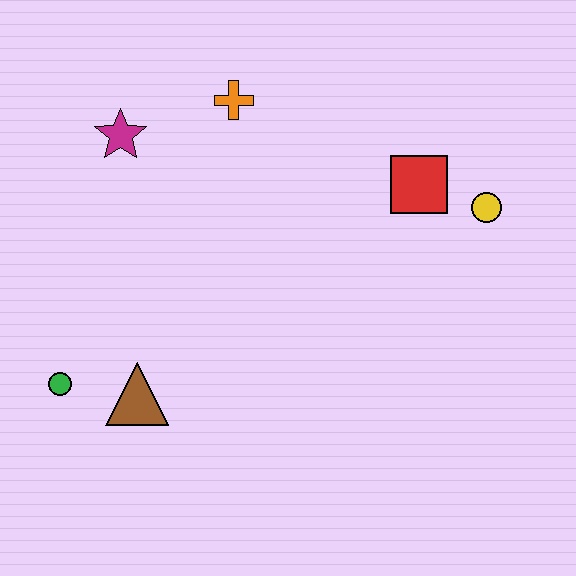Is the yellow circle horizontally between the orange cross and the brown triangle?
No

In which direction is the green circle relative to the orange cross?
The green circle is below the orange cross.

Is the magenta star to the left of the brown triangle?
Yes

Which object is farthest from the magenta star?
The yellow circle is farthest from the magenta star.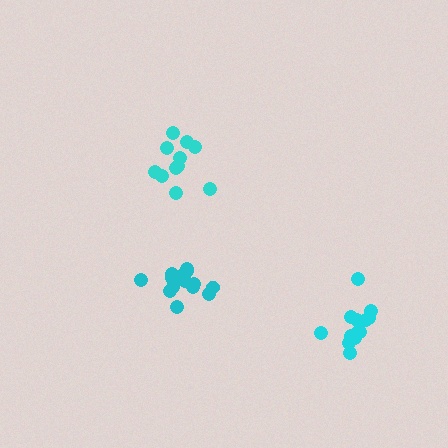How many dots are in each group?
Group 1: 14 dots, Group 2: 11 dots, Group 3: 13 dots (38 total).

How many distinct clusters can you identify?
There are 3 distinct clusters.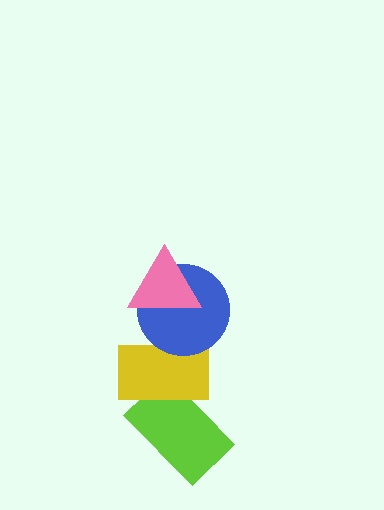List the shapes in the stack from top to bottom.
From top to bottom: the pink triangle, the blue circle, the yellow rectangle, the lime rectangle.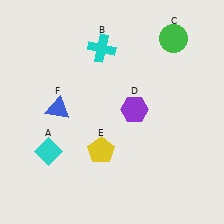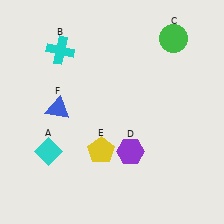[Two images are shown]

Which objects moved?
The objects that moved are: the cyan cross (B), the purple hexagon (D).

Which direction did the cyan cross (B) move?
The cyan cross (B) moved left.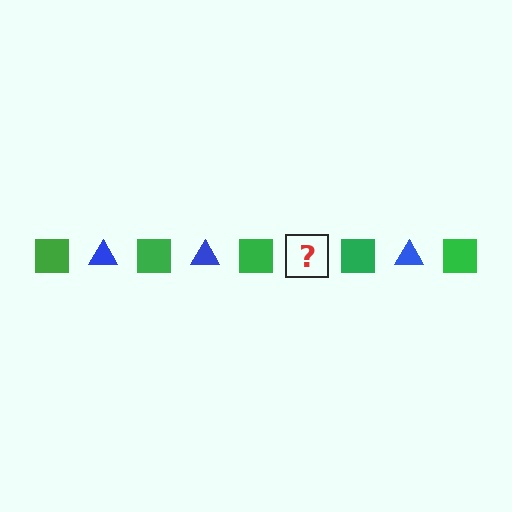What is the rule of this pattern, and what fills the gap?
The rule is that the pattern alternates between green square and blue triangle. The gap should be filled with a blue triangle.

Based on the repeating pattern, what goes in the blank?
The blank should be a blue triangle.